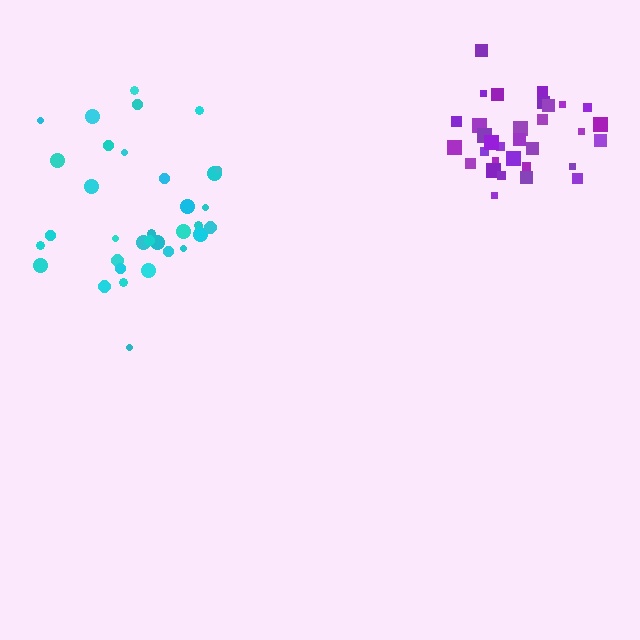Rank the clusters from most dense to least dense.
purple, cyan.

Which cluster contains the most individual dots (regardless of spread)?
Cyan (34).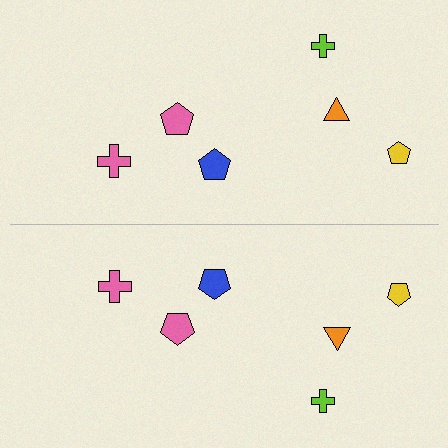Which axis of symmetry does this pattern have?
The pattern has a horizontal axis of symmetry running through the center of the image.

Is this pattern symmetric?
Yes, this pattern has bilateral (reflection) symmetry.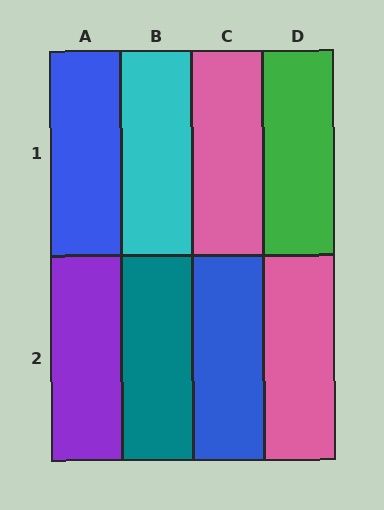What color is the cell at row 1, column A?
Blue.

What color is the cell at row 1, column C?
Pink.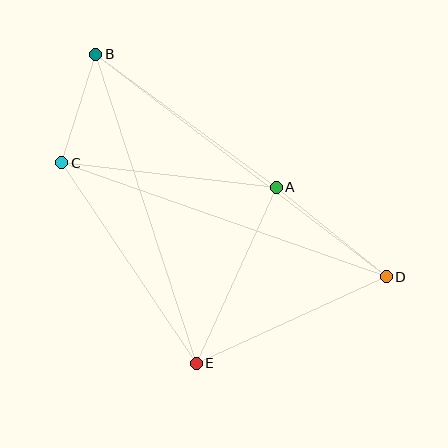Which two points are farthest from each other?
Points B and D are farthest from each other.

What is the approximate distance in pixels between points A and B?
The distance between A and B is approximately 225 pixels.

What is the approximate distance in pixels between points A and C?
The distance between A and C is approximately 216 pixels.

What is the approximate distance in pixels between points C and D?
The distance between C and D is approximately 344 pixels.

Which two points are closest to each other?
Points B and C are closest to each other.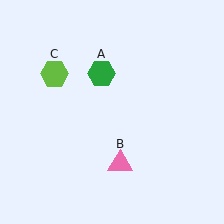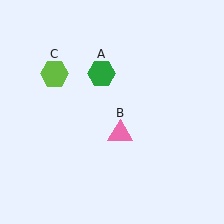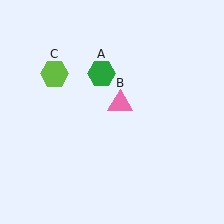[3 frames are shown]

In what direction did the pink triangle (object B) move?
The pink triangle (object B) moved up.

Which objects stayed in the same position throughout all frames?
Green hexagon (object A) and lime hexagon (object C) remained stationary.